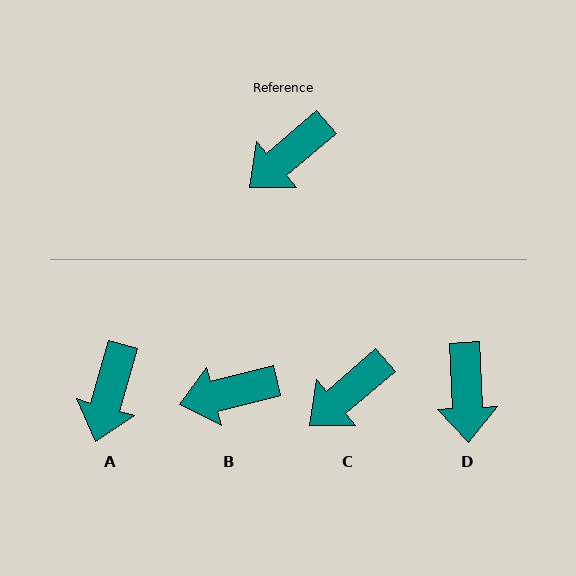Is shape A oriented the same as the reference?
No, it is off by about 33 degrees.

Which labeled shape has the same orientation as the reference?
C.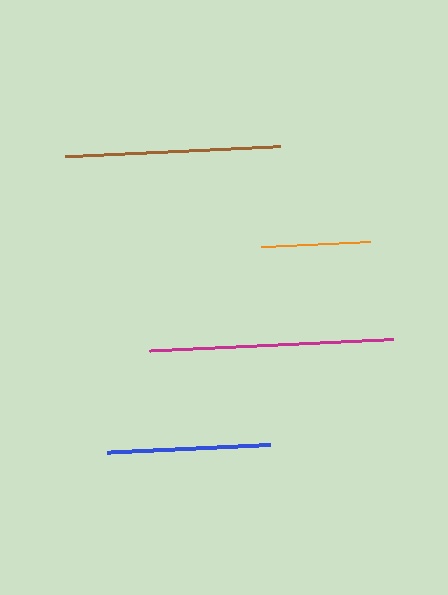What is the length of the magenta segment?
The magenta segment is approximately 244 pixels long.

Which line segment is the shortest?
The orange line is the shortest at approximately 110 pixels.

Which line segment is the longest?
The magenta line is the longest at approximately 244 pixels.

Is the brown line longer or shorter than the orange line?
The brown line is longer than the orange line.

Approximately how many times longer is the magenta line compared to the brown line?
The magenta line is approximately 1.1 times the length of the brown line.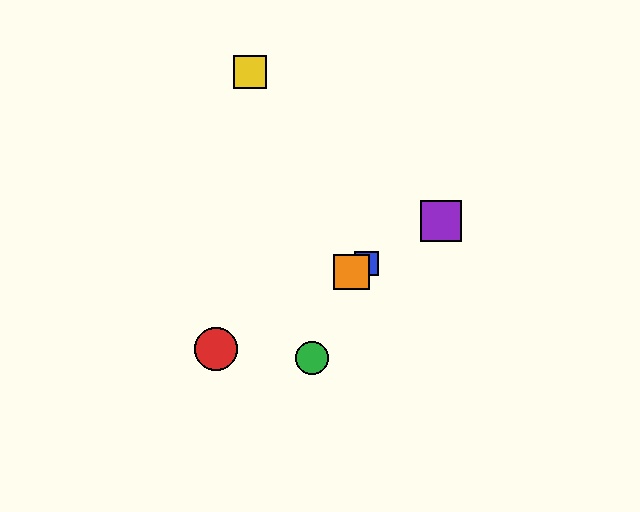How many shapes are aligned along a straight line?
4 shapes (the red circle, the blue square, the purple square, the orange square) are aligned along a straight line.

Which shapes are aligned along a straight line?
The red circle, the blue square, the purple square, the orange square are aligned along a straight line.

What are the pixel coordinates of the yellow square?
The yellow square is at (250, 72).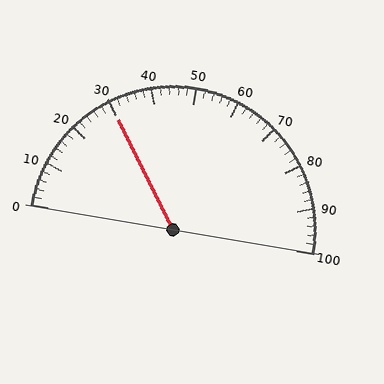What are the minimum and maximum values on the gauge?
The gauge ranges from 0 to 100.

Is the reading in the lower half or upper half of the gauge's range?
The reading is in the lower half of the range (0 to 100).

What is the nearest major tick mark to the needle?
The nearest major tick mark is 30.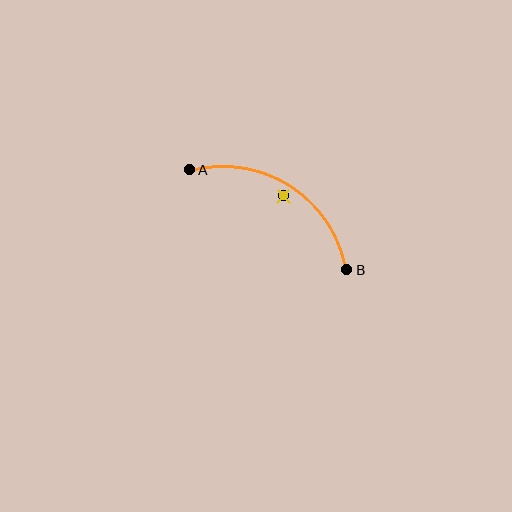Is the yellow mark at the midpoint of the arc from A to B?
No — the yellow mark does not lie on the arc at all. It sits slightly inside the curve.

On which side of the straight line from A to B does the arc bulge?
The arc bulges above the straight line connecting A and B.